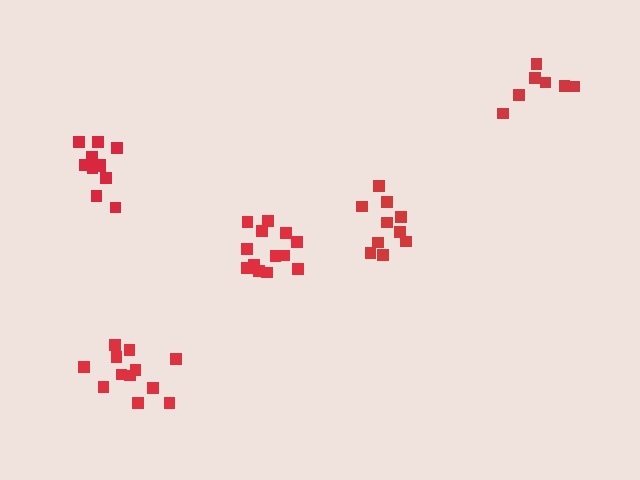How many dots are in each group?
Group 1: 13 dots, Group 2: 10 dots, Group 3: 12 dots, Group 4: 11 dots, Group 5: 7 dots (53 total).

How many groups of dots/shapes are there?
There are 5 groups.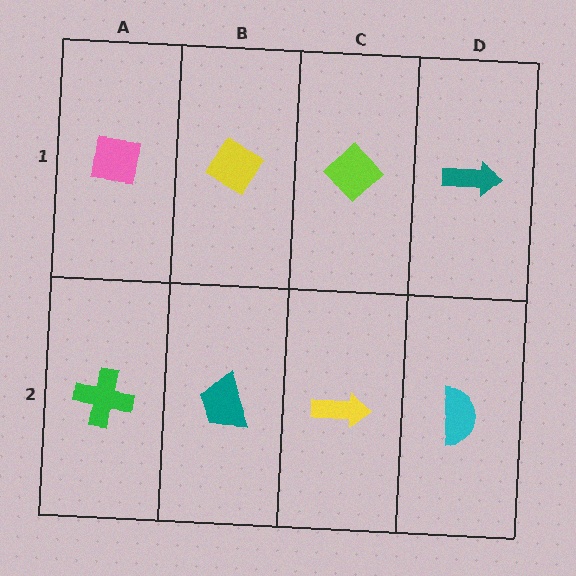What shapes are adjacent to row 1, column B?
A teal trapezoid (row 2, column B), a pink square (row 1, column A), a lime diamond (row 1, column C).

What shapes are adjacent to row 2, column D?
A teal arrow (row 1, column D), a yellow arrow (row 2, column C).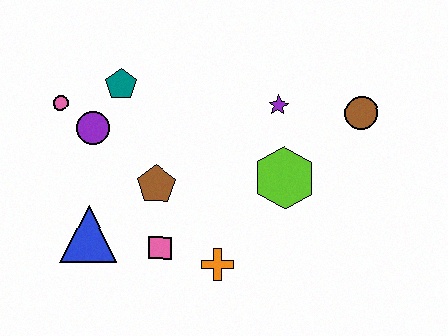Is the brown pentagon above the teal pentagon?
No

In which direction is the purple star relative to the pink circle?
The purple star is to the right of the pink circle.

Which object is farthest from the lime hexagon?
The pink circle is farthest from the lime hexagon.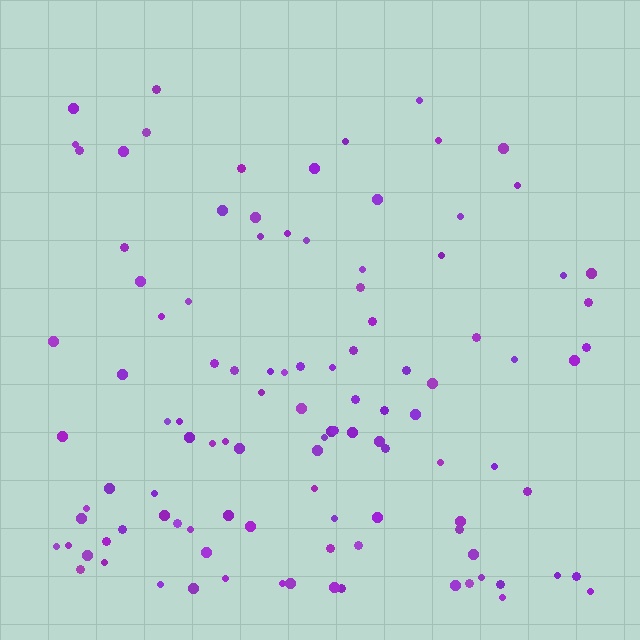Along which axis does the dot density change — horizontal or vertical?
Vertical.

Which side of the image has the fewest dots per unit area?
The top.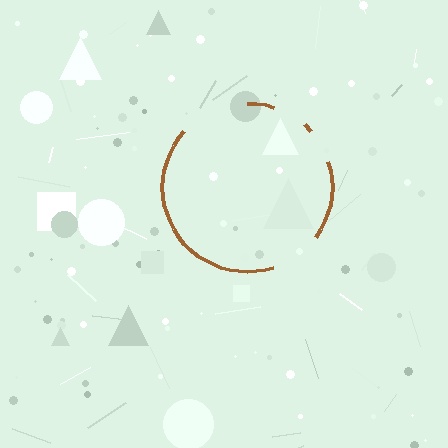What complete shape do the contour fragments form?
The contour fragments form a circle.